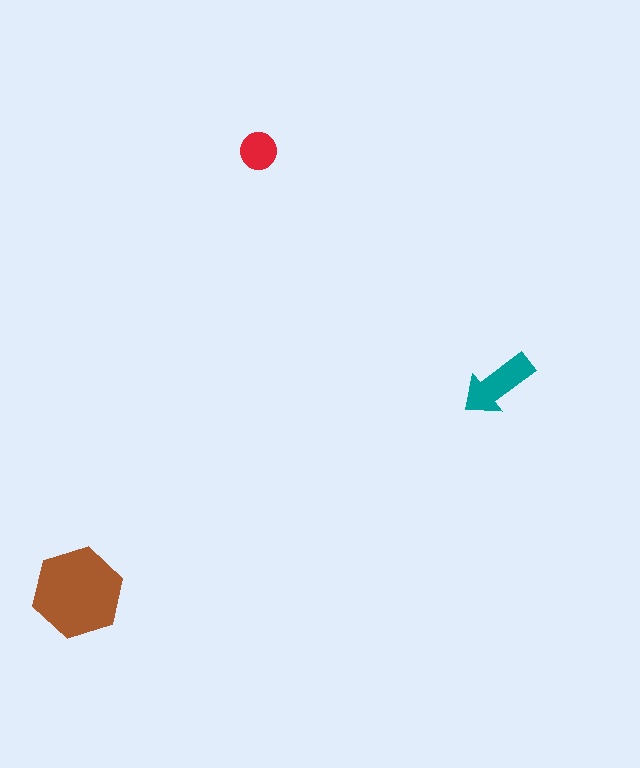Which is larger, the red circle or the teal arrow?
The teal arrow.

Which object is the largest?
The brown hexagon.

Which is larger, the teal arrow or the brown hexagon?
The brown hexagon.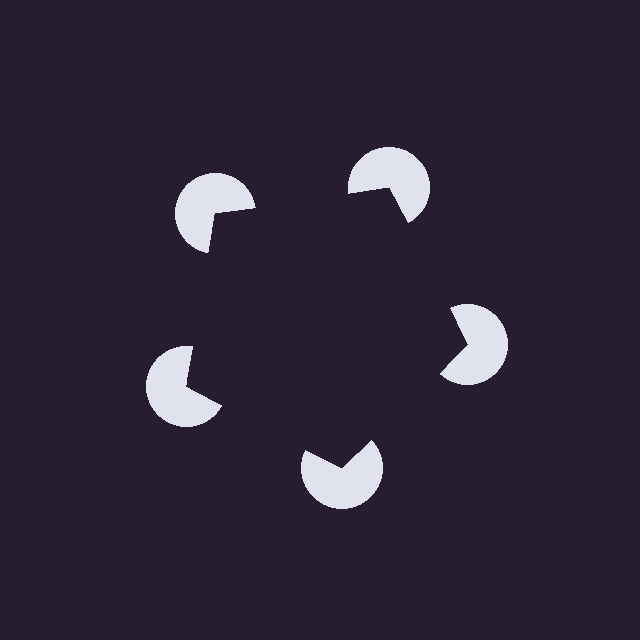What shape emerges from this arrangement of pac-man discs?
An illusory pentagon — its edges are inferred from the aligned wedge cuts in the pac-man discs, not physically drawn.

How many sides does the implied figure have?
5 sides.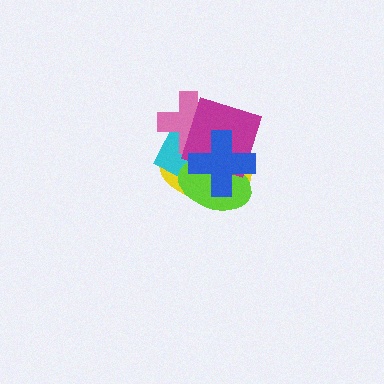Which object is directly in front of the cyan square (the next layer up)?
The lime ellipse is directly in front of the cyan square.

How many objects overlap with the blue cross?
5 objects overlap with the blue cross.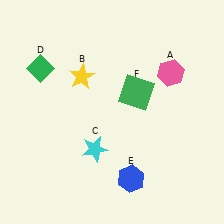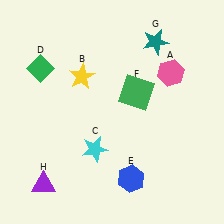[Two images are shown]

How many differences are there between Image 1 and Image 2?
There are 2 differences between the two images.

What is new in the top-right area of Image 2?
A teal star (G) was added in the top-right area of Image 2.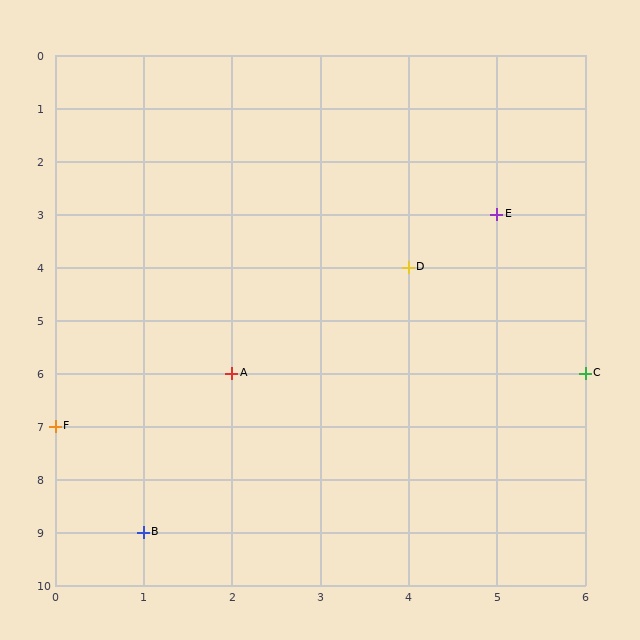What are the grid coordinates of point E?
Point E is at grid coordinates (5, 3).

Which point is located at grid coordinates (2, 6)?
Point A is at (2, 6).